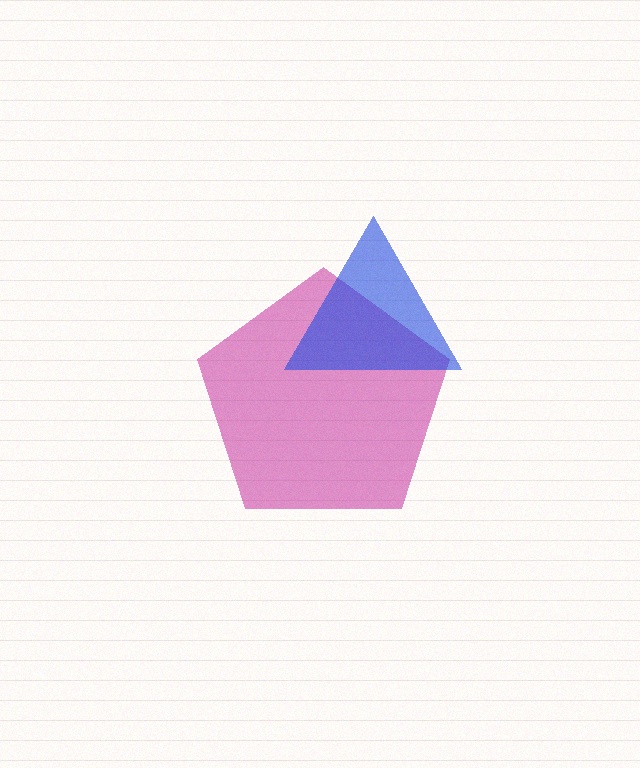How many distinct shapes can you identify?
There are 2 distinct shapes: a magenta pentagon, a blue triangle.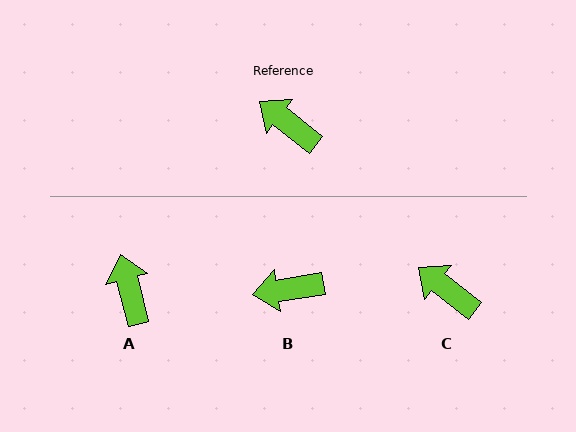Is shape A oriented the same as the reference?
No, it is off by about 37 degrees.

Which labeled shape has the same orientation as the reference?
C.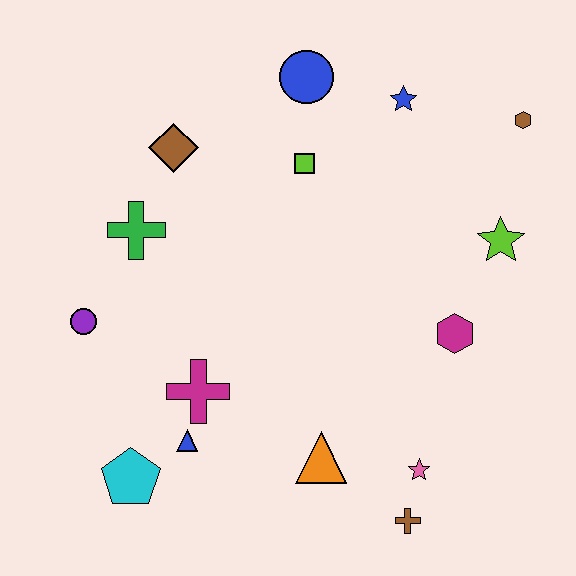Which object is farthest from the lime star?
The cyan pentagon is farthest from the lime star.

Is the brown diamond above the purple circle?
Yes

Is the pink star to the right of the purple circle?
Yes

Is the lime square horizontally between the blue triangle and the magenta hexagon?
Yes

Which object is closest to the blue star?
The blue circle is closest to the blue star.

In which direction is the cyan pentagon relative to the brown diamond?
The cyan pentagon is below the brown diamond.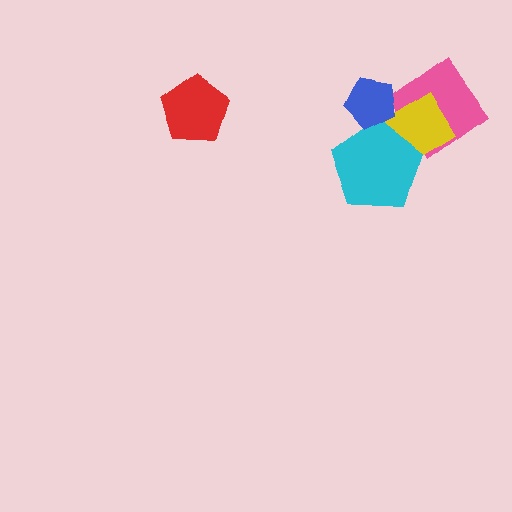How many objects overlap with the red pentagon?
0 objects overlap with the red pentagon.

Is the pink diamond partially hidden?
Yes, it is partially covered by another shape.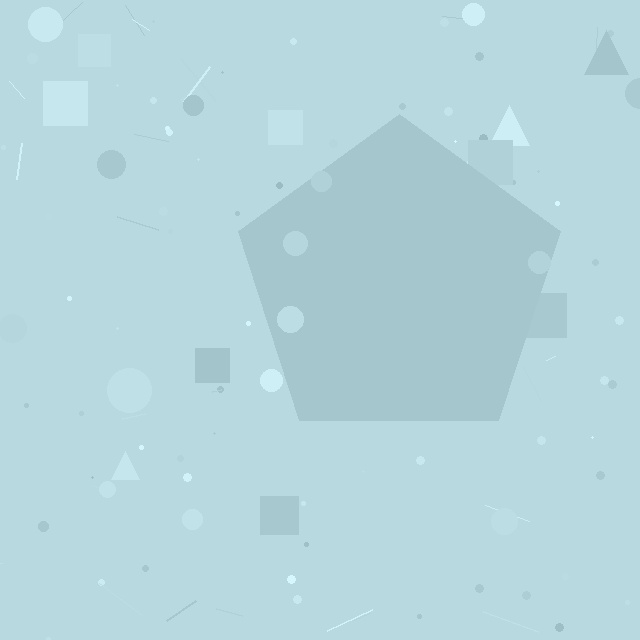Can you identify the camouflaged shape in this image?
The camouflaged shape is a pentagon.